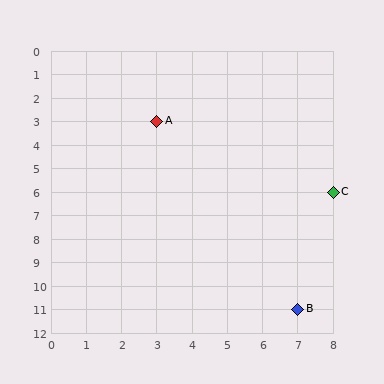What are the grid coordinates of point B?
Point B is at grid coordinates (7, 11).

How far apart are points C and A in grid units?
Points C and A are 5 columns and 3 rows apart (about 5.8 grid units diagonally).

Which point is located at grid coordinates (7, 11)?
Point B is at (7, 11).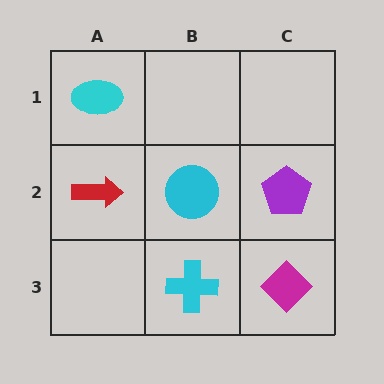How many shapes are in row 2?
3 shapes.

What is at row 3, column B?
A cyan cross.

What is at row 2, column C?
A purple pentagon.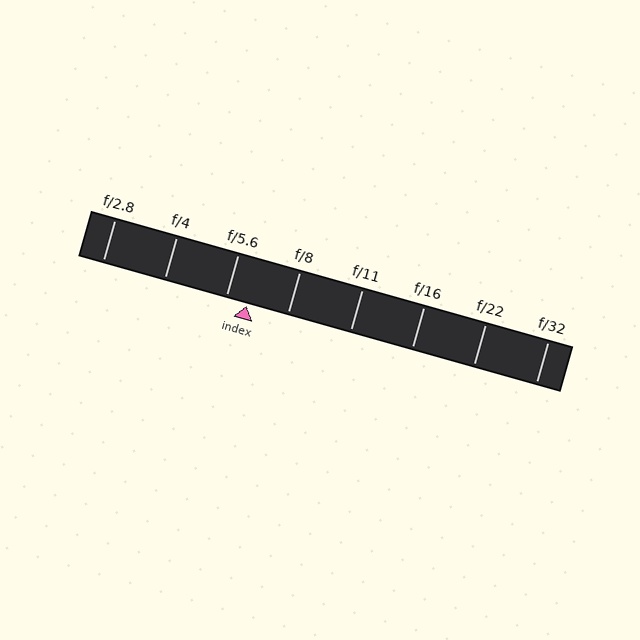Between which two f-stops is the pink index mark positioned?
The index mark is between f/5.6 and f/8.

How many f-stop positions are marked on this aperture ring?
There are 8 f-stop positions marked.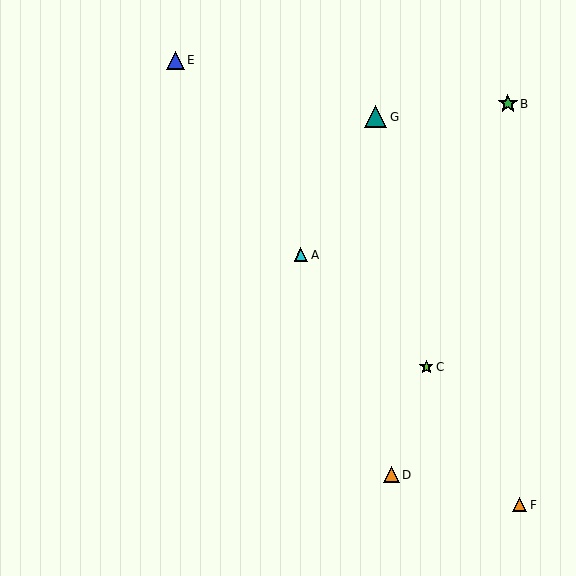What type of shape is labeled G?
Shape G is a teal triangle.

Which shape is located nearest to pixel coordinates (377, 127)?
The teal triangle (labeled G) at (376, 117) is nearest to that location.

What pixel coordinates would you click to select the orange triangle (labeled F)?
Click at (520, 505) to select the orange triangle F.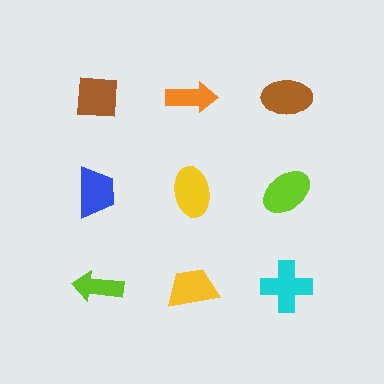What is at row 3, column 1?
A lime arrow.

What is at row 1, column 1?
A brown square.